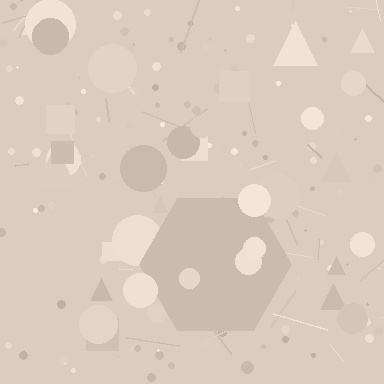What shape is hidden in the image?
A hexagon is hidden in the image.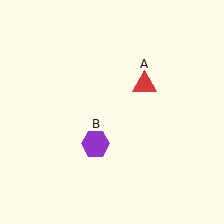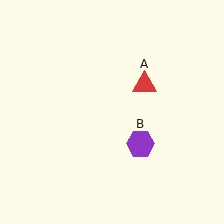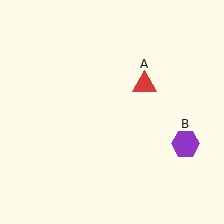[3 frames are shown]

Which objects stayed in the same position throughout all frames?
Red triangle (object A) remained stationary.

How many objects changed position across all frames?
1 object changed position: purple hexagon (object B).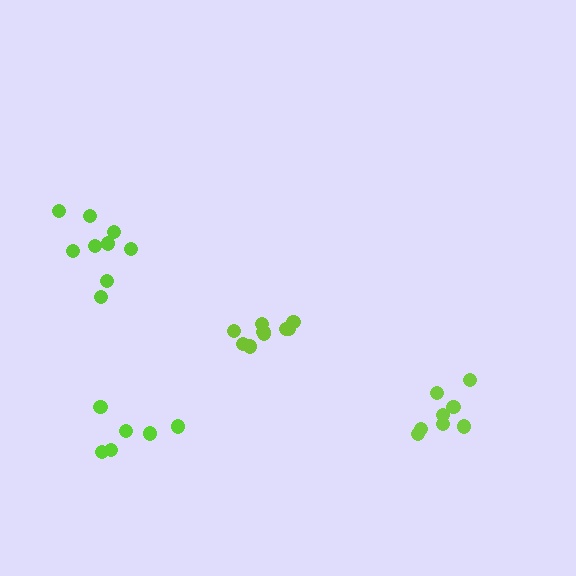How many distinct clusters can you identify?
There are 4 distinct clusters.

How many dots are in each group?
Group 1: 6 dots, Group 2: 8 dots, Group 3: 9 dots, Group 4: 9 dots (32 total).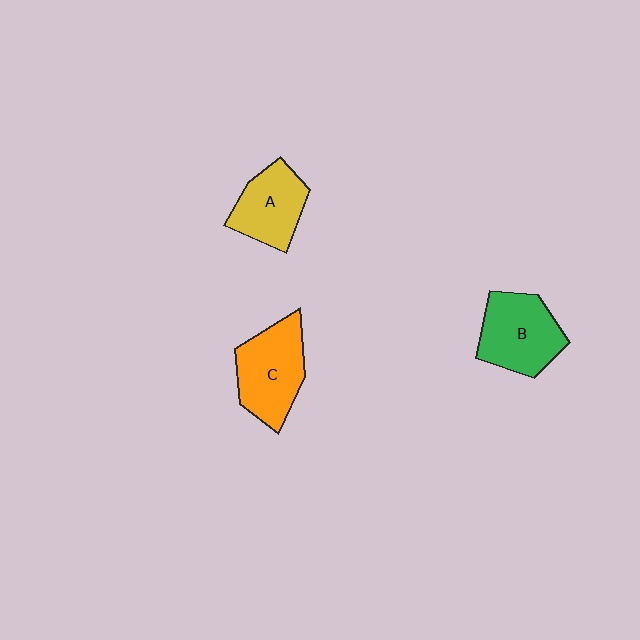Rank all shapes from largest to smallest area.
From largest to smallest: C (orange), B (green), A (yellow).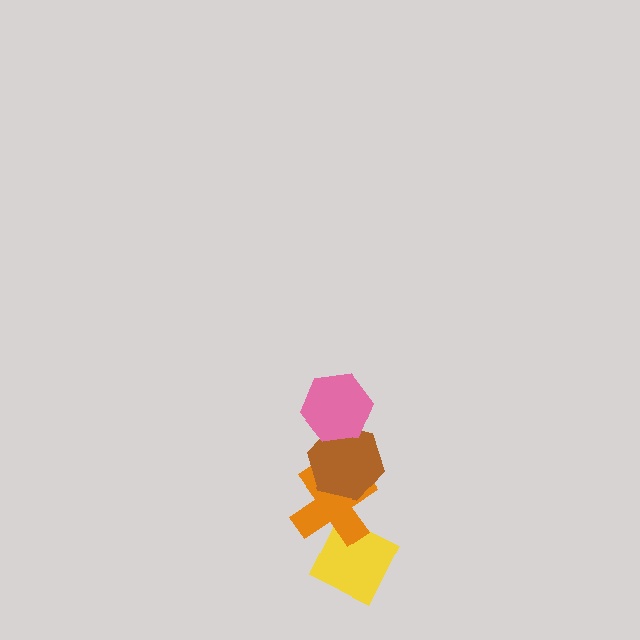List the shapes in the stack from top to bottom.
From top to bottom: the pink hexagon, the brown hexagon, the orange cross, the yellow diamond.